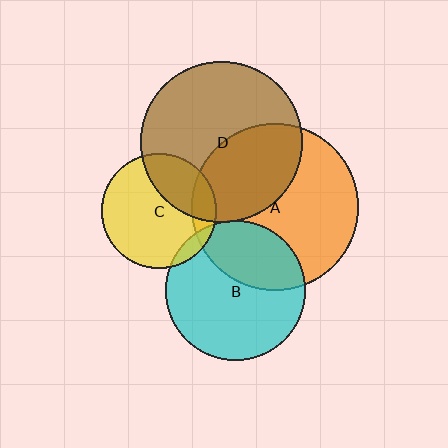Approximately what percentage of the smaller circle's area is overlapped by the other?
Approximately 5%.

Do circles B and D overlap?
Yes.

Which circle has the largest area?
Circle A (orange).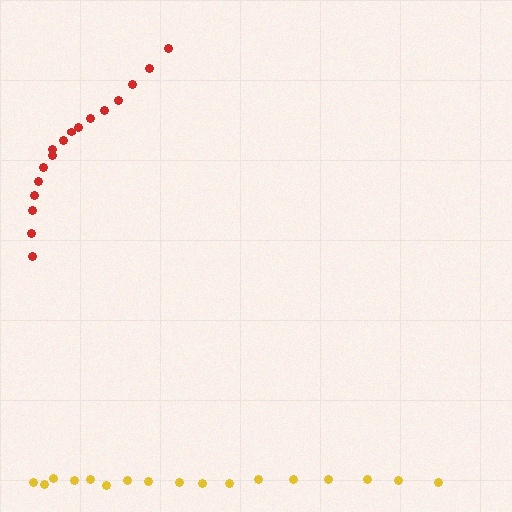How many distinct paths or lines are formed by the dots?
There are 2 distinct paths.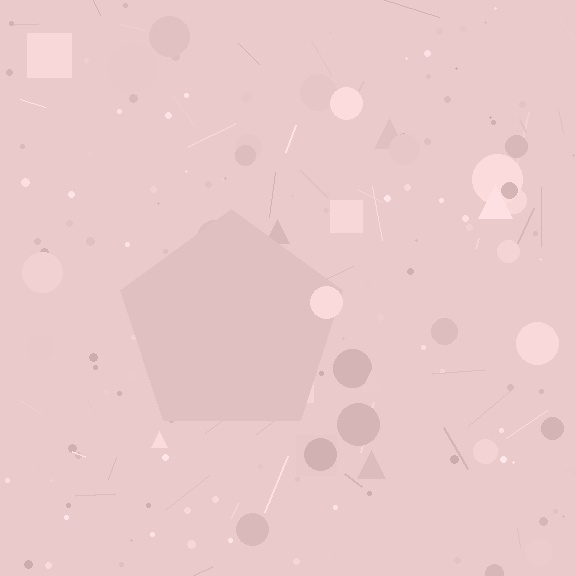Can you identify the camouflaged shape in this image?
The camouflaged shape is a pentagon.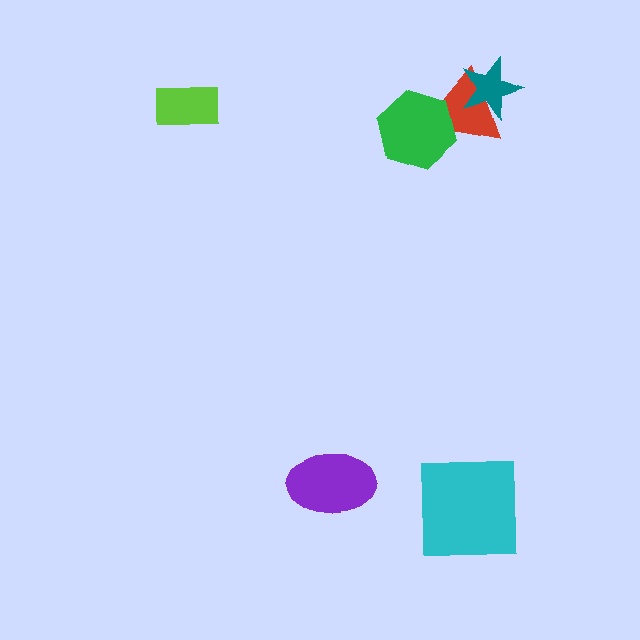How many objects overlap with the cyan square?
0 objects overlap with the cyan square.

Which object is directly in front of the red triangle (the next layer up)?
The teal star is directly in front of the red triangle.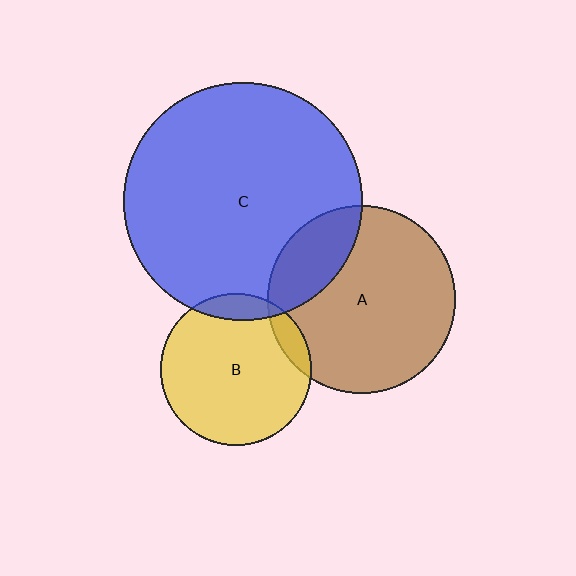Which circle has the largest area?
Circle C (blue).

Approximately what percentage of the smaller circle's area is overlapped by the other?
Approximately 10%.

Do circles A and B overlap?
Yes.